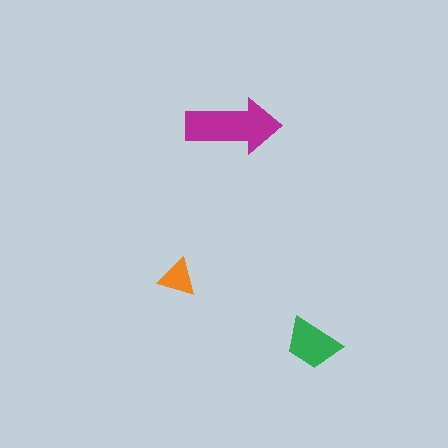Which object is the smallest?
The orange triangle.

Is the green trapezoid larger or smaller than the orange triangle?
Larger.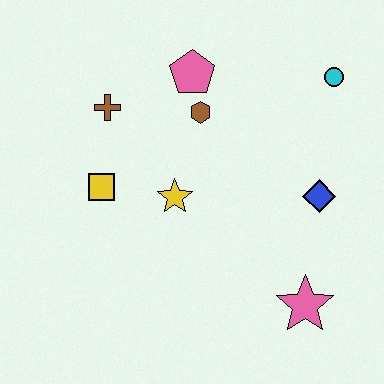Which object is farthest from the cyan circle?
The yellow square is farthest from the cyan circle.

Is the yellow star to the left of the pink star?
Yes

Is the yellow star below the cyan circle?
Yes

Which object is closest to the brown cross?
The yellow square is closest to the brown cross.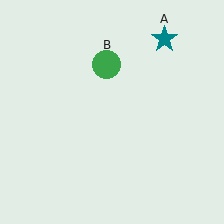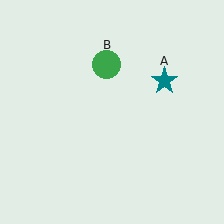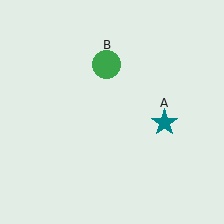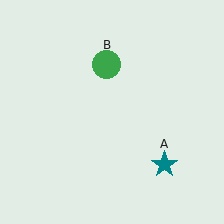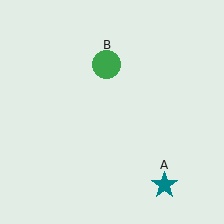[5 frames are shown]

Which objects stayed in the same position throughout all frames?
Green circle (object B) remained stationary.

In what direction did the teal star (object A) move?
The teal star (object A) moved down.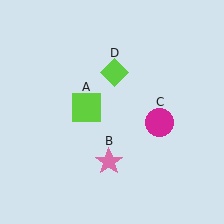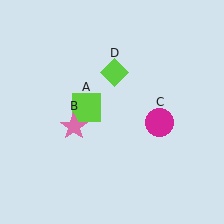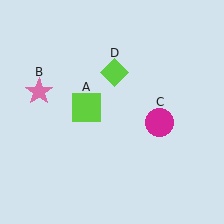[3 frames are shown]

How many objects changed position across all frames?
1 object changed position: pink star (object B).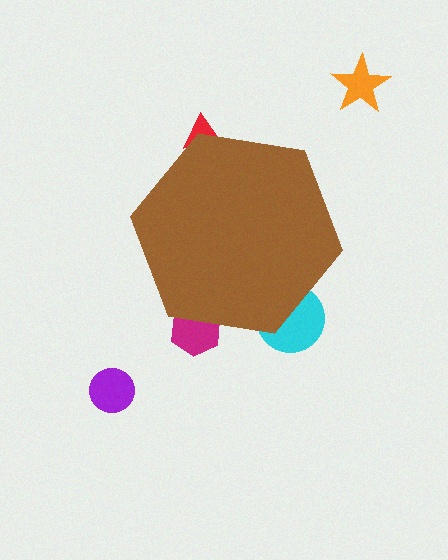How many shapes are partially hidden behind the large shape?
3 shapes are partially hidden.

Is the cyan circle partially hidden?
Yes, the cyan circle is partially hidden behind the brown hexagon.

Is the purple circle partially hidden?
No, the purple circle is fully visible.